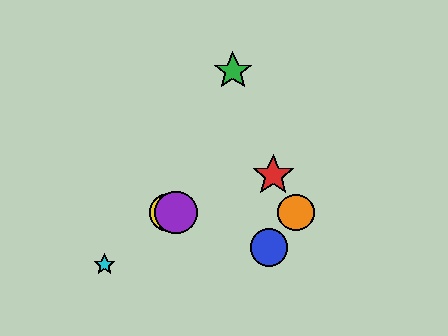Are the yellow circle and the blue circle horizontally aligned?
No, the yellow circle is at y≈212 and the blue circle is at y≈248.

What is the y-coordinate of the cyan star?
The cyan star is at y≈265.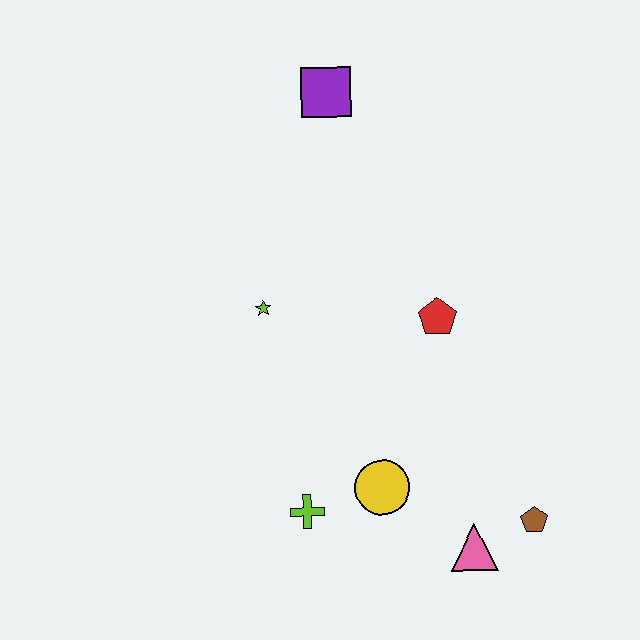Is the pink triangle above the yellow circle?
No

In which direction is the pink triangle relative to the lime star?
The pink triangle is below the lime star.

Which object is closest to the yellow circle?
The lime cross is closest to the yellow circle.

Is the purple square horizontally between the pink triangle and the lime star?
Yes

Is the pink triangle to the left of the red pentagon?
No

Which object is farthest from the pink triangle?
The purple square is farthest from the pink triangle.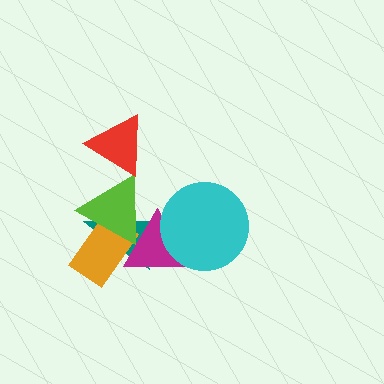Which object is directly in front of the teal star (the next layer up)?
The orange rectangle is directly in front of the teal star.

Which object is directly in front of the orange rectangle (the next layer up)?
The magenta triangle is directly in front of the orange rectangle.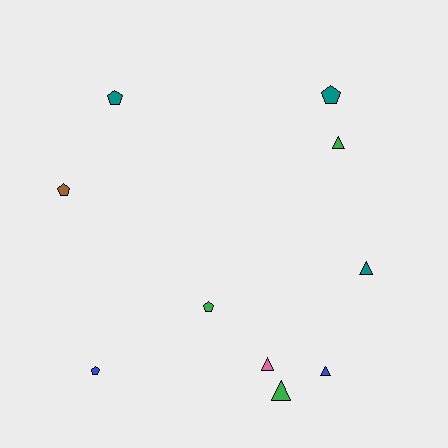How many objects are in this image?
There are 10 objects.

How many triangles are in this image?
There are 5 triangles.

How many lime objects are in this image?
There are no lime objects.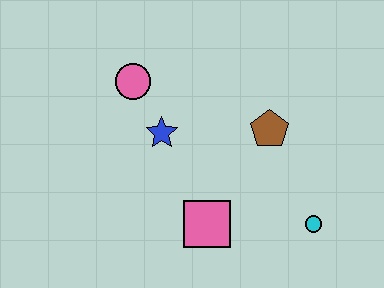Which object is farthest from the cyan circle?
The pink circle is farthest from the cyan circle.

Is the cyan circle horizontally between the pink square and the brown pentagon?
No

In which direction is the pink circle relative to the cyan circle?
The pink circle is to the left of the cyan circle.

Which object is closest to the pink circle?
The blue star is closest to the pink circle.